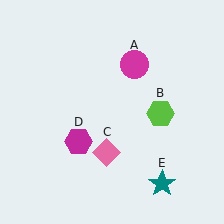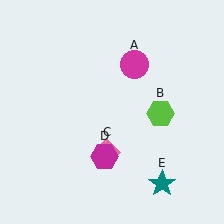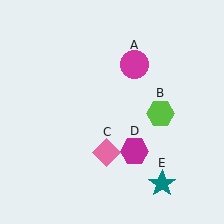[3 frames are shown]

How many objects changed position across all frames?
1 object changed position: magenta hexagon (object D).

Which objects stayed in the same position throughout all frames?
Magenta circle (object A) and lime hexagon (object B) and pink diamond (object C) and teal star (object E) remained stationary.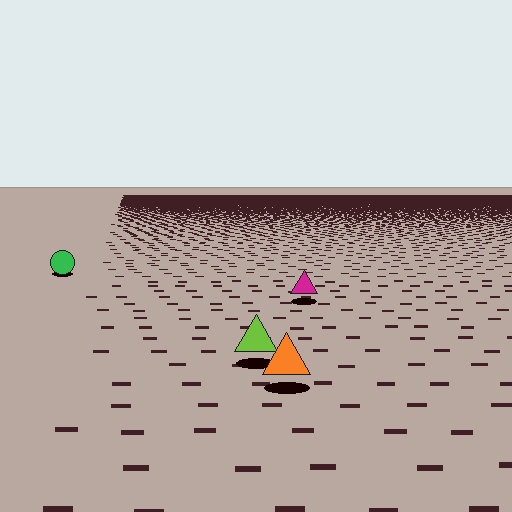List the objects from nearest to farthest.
From nearest to farthest: the orange triangle, the lime triangle, the magenta triangle, the green circle.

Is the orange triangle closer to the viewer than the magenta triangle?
Yes. The orange triangle is closer — you can tell from the texture gradient: the ground texture is coarser near it.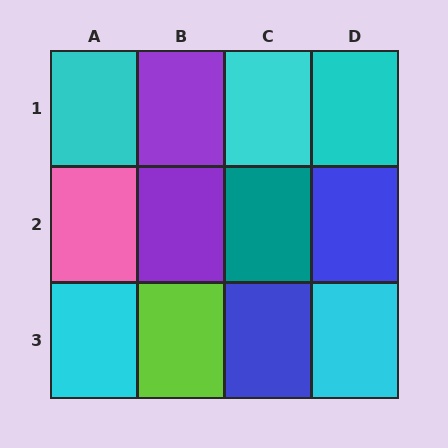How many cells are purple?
2 cells are purple.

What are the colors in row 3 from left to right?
Cyan, lime, blue, cyan.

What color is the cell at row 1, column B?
Purple.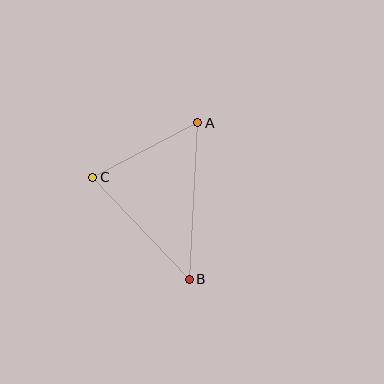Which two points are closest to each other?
Points A and C are closest to each other.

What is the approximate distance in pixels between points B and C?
The distance between B and C is approximately 141 pixels.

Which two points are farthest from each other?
Points A and B are farthest from each other.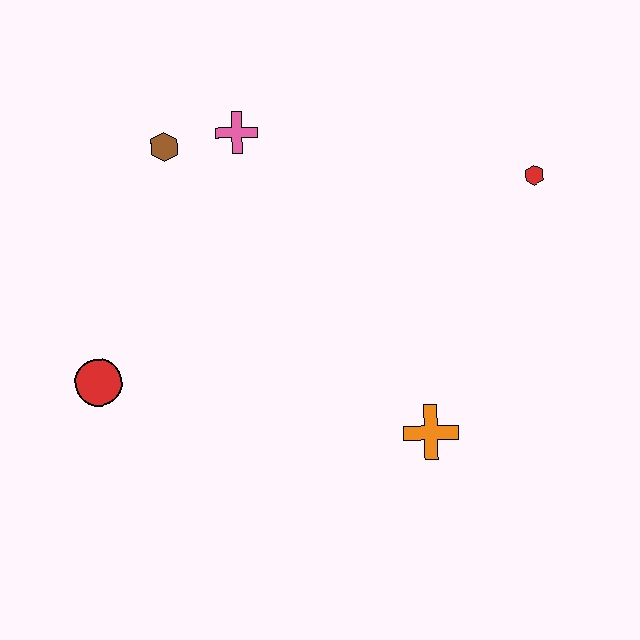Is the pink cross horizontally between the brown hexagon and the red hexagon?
Yes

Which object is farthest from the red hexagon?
The red circle is farthest from the red hexagon.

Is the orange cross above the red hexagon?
No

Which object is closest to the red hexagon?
The orange cross is closest to the red hexagon.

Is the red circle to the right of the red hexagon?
No